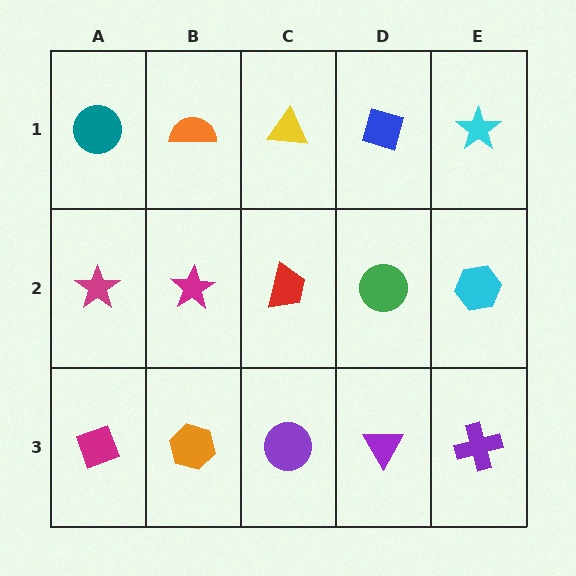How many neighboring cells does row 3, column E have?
2.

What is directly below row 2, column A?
A magenta diamond.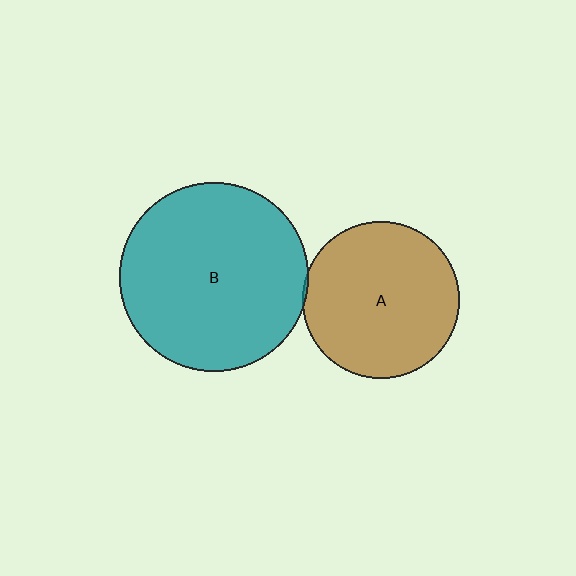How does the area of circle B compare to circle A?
Approximately 1.4 times.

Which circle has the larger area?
Circle B (teal).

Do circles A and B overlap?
Yes.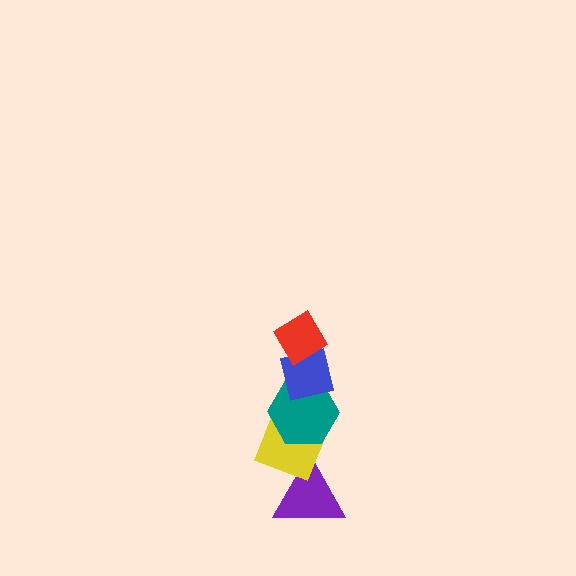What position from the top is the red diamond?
The red diamond is 1st from the top.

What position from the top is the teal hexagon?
The teal hexagon is 3rd from the top.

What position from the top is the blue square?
The blue square is 2nd from the top.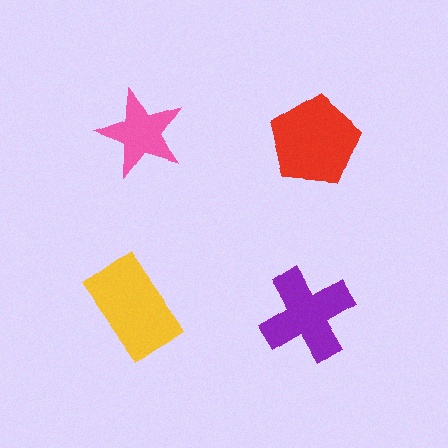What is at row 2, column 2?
A purple cross.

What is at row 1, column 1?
A pink star.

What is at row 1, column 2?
A red pentagon.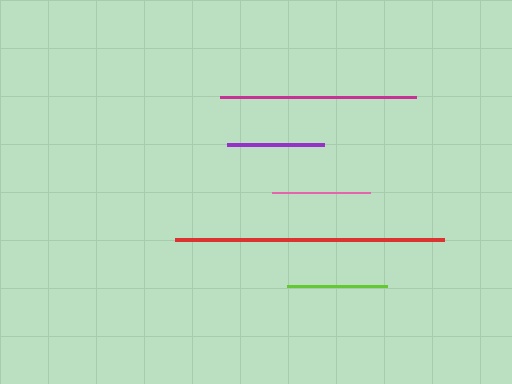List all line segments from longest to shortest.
From longest to shortest: red, magenta, lime, pink, purple.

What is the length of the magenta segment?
The magenta segment is approximately 196 pixels long.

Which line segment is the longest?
The red line is the longest at approximately 270 pixels.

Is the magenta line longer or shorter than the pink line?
The magenta line is longer than the pink line.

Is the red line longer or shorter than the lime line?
The red line is longer than the lime line.